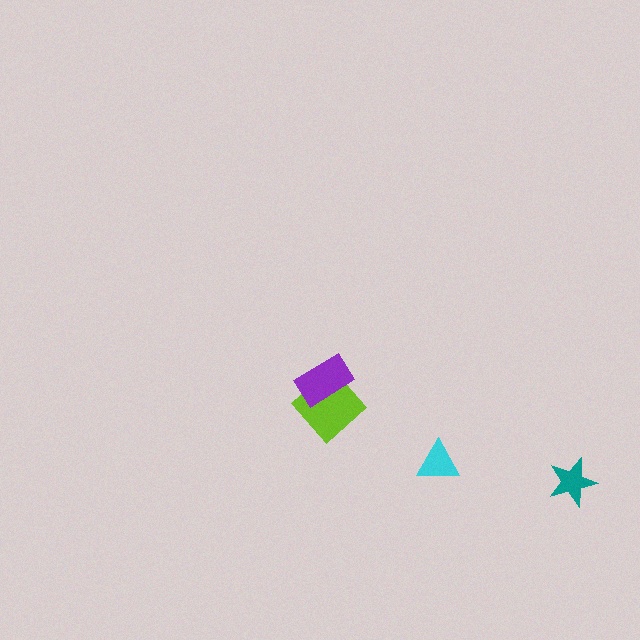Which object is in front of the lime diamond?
The purple rectangle is in front of the lime diamond.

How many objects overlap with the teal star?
0 objects overlap with the teal star.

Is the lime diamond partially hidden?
Yes, it is partially covered by another shape.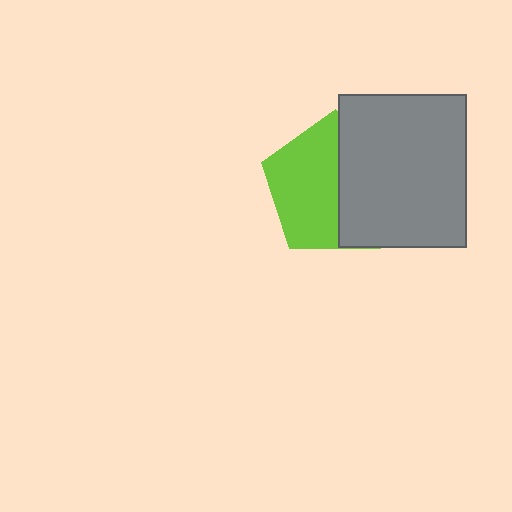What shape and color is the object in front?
The object in front is a gray rectangle.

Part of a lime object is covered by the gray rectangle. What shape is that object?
It is a pentagon.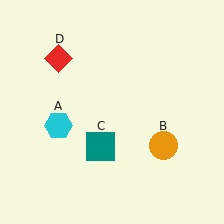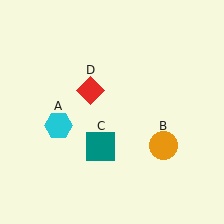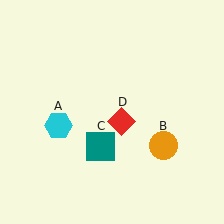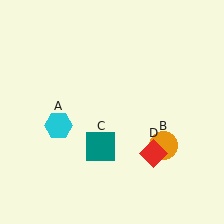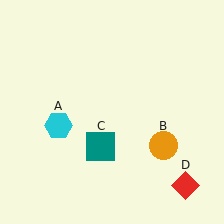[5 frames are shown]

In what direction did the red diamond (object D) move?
The red diamond (object D) moved down and to the right.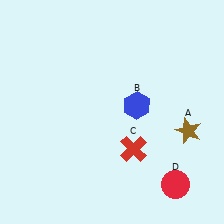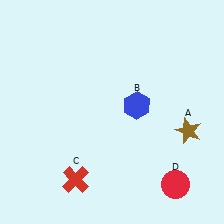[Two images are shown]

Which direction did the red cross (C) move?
The red cross (C) moved left.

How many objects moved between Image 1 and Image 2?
1 object moved between the two images.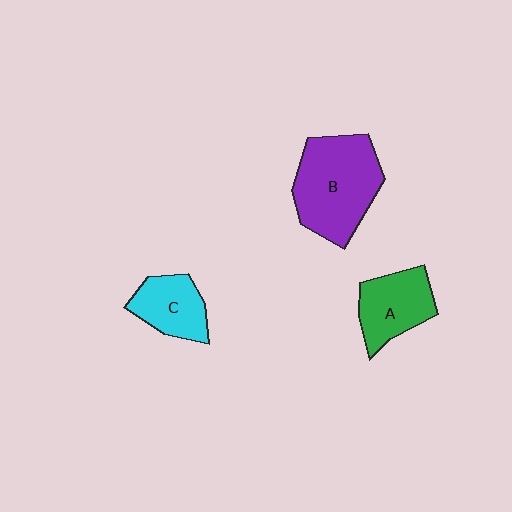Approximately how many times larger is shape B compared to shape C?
Approximately 1.9 times.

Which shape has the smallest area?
Shape C (cyan).